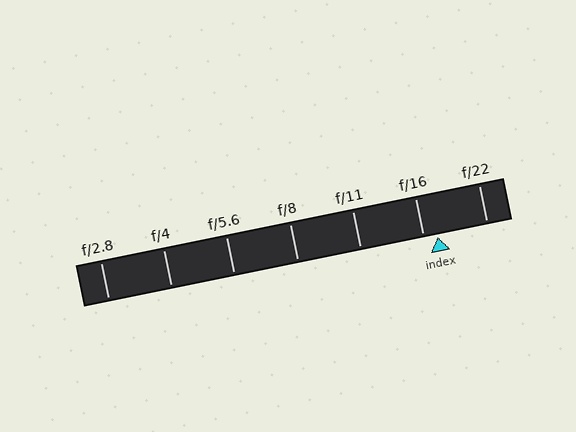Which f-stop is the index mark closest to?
The index mark is closest to f/16.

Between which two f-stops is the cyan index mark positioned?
The index mark is between f/16 and f/22.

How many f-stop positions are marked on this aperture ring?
There are 7 f-stop positions marked.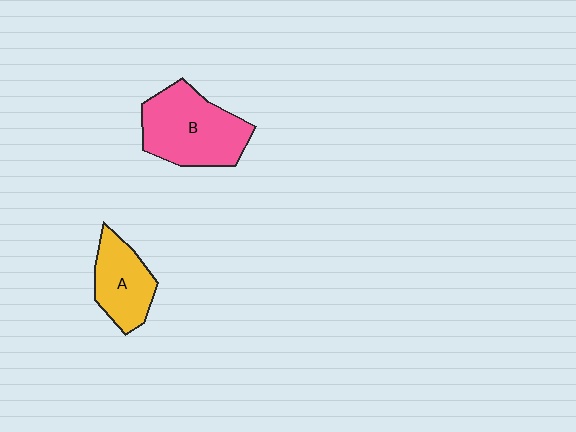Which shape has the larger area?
Shape B (pink).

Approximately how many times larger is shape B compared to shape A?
Approximately 1.5 times.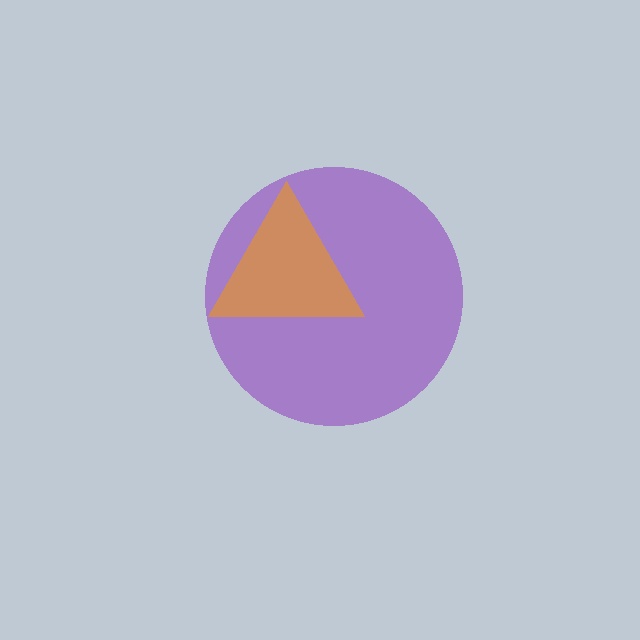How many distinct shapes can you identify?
There are 2 distinct shapes: a purple circle, an orange triangle.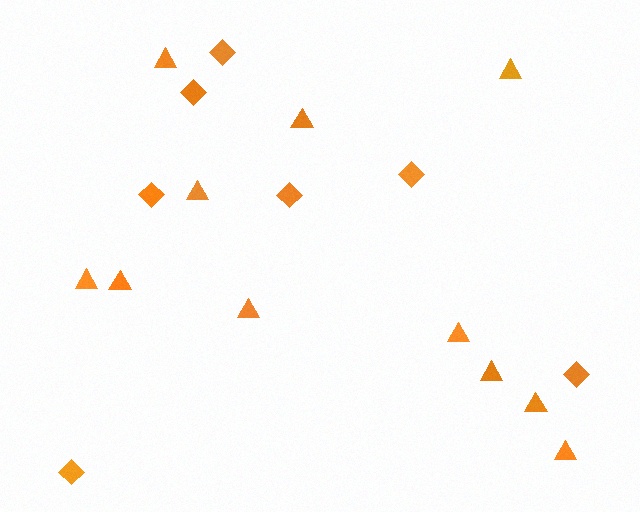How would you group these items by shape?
There are 2 groups: one group of triangles (11) and one group of diamonds (7).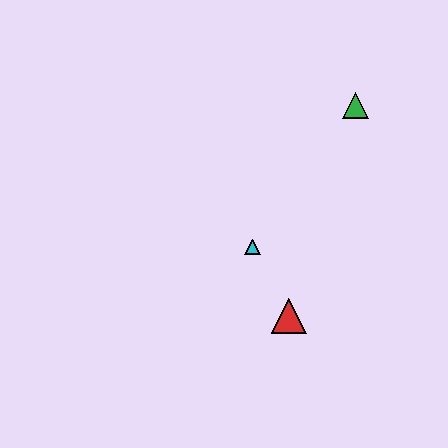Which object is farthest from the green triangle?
The red triangle is farthest from the green triangle.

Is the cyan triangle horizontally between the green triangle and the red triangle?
No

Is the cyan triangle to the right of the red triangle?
No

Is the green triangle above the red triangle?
Yes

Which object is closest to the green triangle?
The cyan triangle is closest to the green triangle.